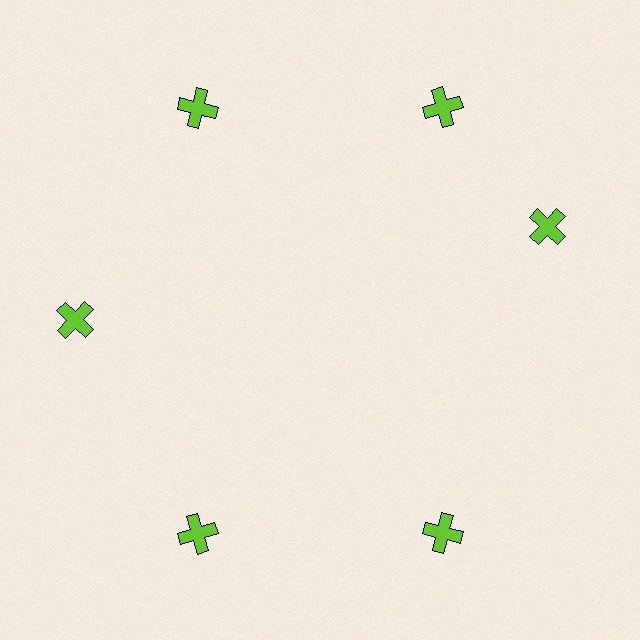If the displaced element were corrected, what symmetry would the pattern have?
It would have 6-fold rotational symmetry — the pattern would map onto itself every 60 degrees.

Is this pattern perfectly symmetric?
No. The 6 lime crosses are arranged in a ring, but one element near the 3 o'clock position is rotated out of alignment along the ring, breaking the 6-fold rotational symmetry.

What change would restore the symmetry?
The symmetry would be restored by rotating it back into even spacing with its neighbors so that all 6 crosses sit at equal angles and equal distance from the center.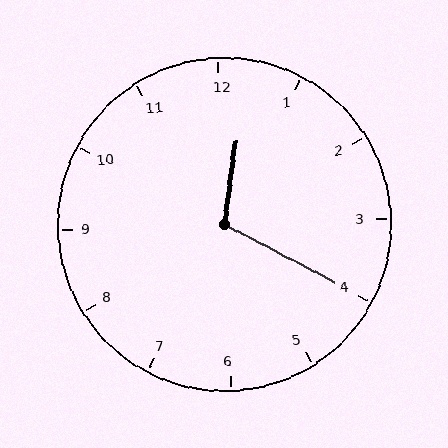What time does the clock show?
12:20.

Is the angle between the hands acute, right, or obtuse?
It is obtuse.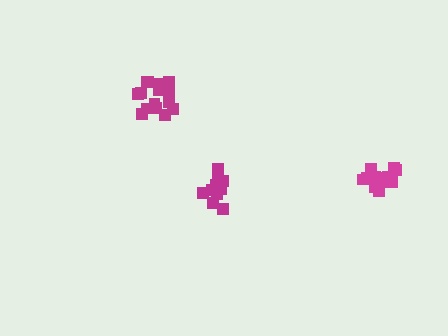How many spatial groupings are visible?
There are 3 spatial groupings.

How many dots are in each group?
Group 1: 12 dots, Group 2: 13 dots, Group 3: 15 dots (40 total).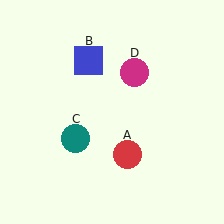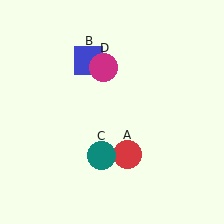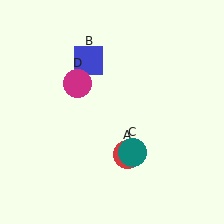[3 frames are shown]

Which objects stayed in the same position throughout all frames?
Red circle (object A) and blue square (object B) remained stationary.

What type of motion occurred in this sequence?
The teal circle (object C), magenta circle (object D) rotated counterclockwise around the center of the scene.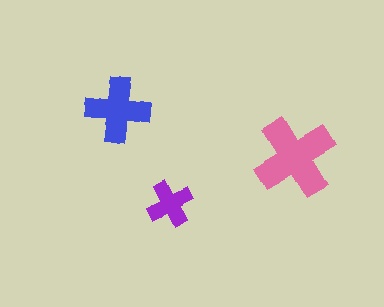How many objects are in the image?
There are 3 objects in the image.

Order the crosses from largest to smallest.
the pink one, the blue one, the purple one.